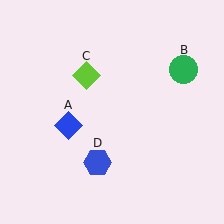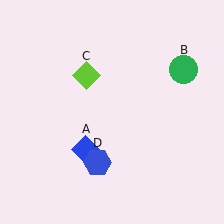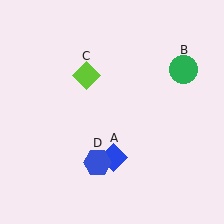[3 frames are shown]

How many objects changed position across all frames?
1 object changed position: blue diamond (object A).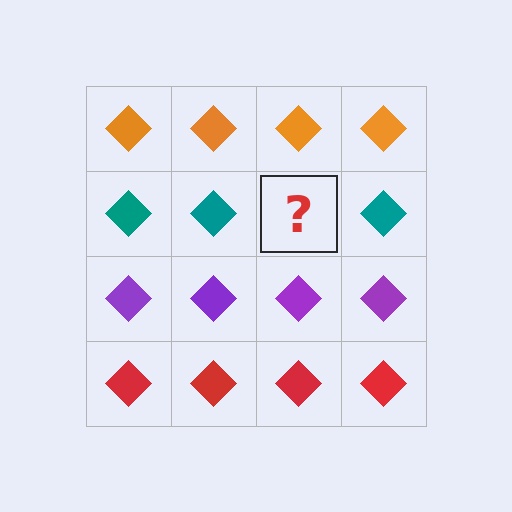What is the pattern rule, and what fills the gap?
The rule is that each row has a consistent color. The gap should be filled with a teal diamond.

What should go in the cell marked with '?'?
The missing cell should contain a teal diamond.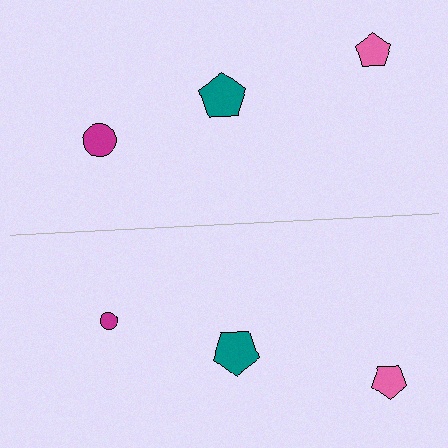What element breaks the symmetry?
The magenta circle on the bottom side has a different size than its mirror counterpart.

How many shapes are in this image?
There are 6 shapes in this image.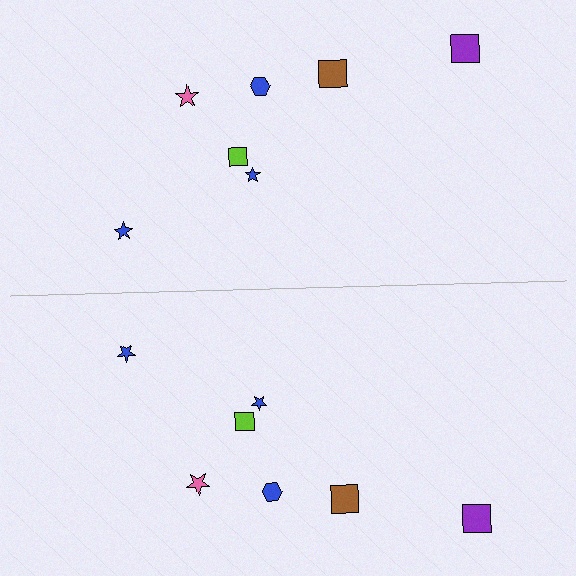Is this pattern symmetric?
Yes, this pattern has bilateral (reflection) symmetry.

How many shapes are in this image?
There are 14 shapes in this image.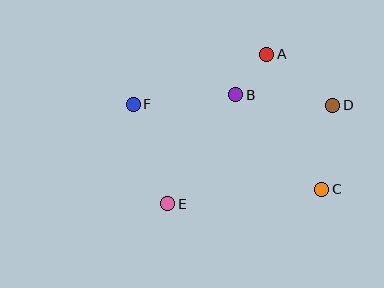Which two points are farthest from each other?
Points C and F are farthest from each other.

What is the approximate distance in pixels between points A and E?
The distance between A and E is approximately 180 pixels.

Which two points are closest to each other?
Points A and B are closest to each other.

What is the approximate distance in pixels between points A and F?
The distance between A and F is approximately 143 pixels.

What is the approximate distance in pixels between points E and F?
The distance between E and F is approximately 105 pixels.